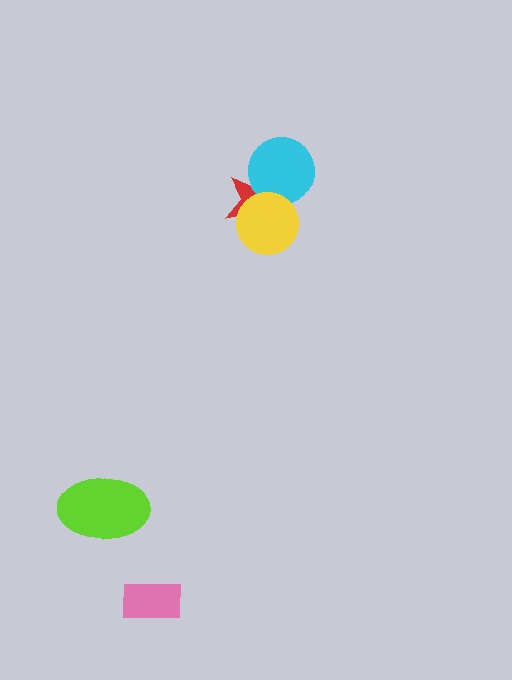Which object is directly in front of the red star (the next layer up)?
The cyan circle is directly in front of the red star.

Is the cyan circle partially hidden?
Yes, it is partially covered by another shape.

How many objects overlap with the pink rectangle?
0 objects overlap with the pink rectangle.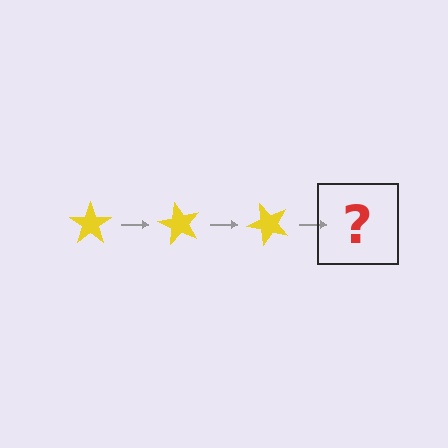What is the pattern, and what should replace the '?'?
The pattern is that the star rotates 60 degrees each step. The '?' should be a yellow star rotated 180 degrees.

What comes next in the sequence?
The next element should be a yellow star rotated 180 degrees.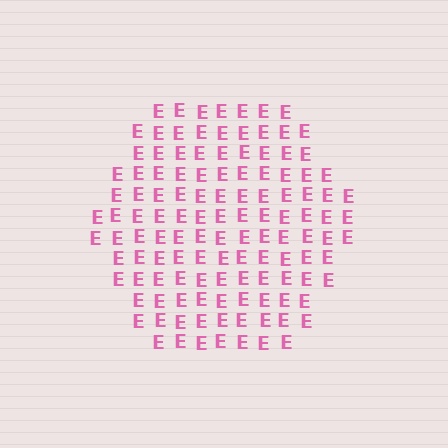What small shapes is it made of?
It is made of small letter E's.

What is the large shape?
The large shape is a hexagon.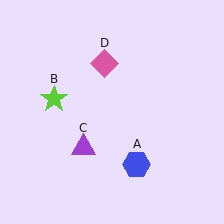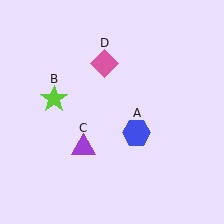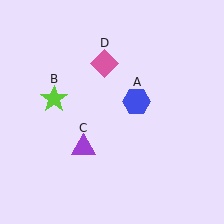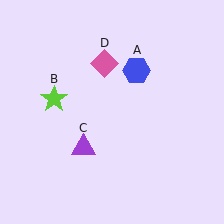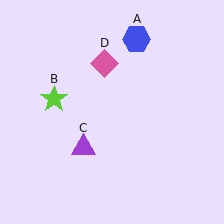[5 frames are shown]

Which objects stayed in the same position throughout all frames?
Lime star (object B) and purple triangle (object C) and pink diamond (object D) remained stationary.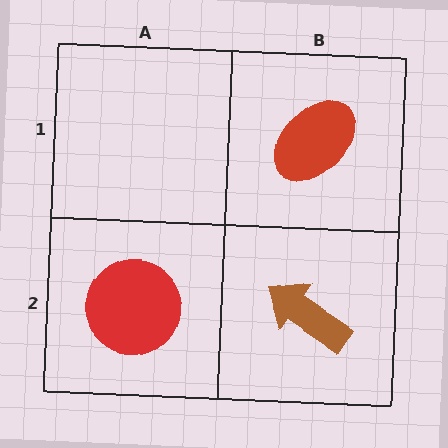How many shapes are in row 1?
1 shape.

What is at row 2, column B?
A brown arrow.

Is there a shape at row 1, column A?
No, that cell is empty.